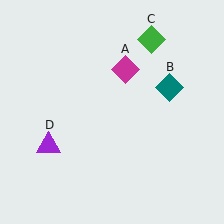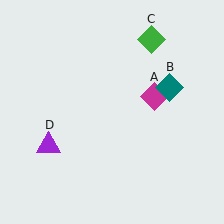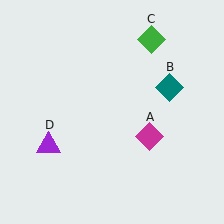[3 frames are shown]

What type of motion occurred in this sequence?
The magenta diamond (object A) rotated clockwise around the center of the scene.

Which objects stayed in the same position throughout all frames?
Teal diamond (object B) and green diamond (object C) and purple triangle (object D) remained stationary.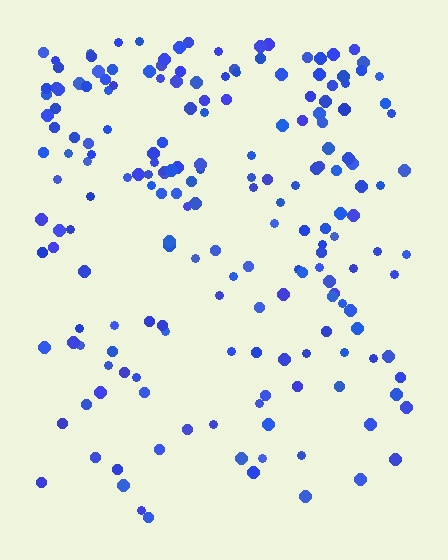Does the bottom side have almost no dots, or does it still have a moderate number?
Still a moderate number, just noticeably fewer than the top.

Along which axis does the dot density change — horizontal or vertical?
Vertical.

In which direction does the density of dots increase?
From bottom to top, with the top side densest.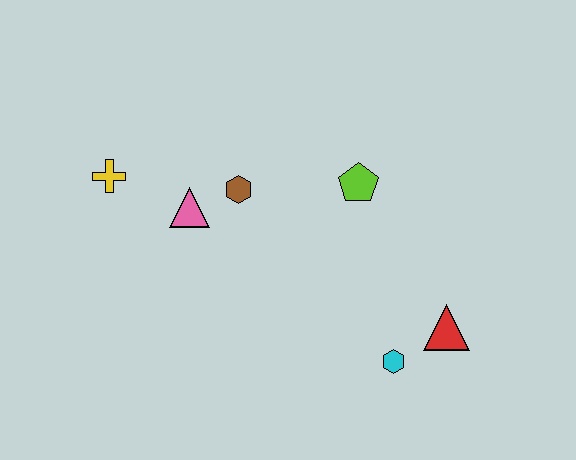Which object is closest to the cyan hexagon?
The red triangle is closest to the cyan hexagon.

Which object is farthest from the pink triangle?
The red triangle is farthest from the pink triangle.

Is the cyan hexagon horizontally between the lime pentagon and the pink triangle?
No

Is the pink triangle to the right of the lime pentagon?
No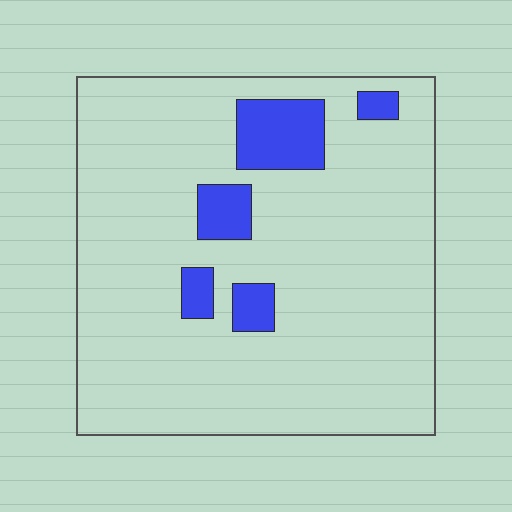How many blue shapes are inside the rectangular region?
5.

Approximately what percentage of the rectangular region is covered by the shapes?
Approximately 10%.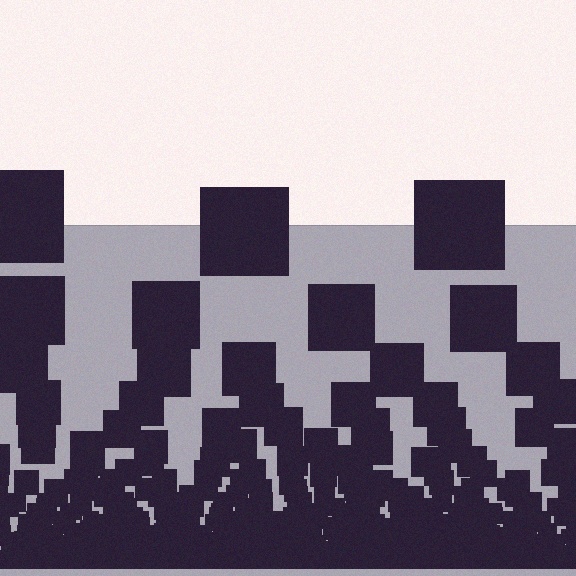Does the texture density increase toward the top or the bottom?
Density increases toward the bottom.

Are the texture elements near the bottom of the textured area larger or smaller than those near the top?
Smaller. The gradient is inverted — elements near the bottom are smaller and denser.